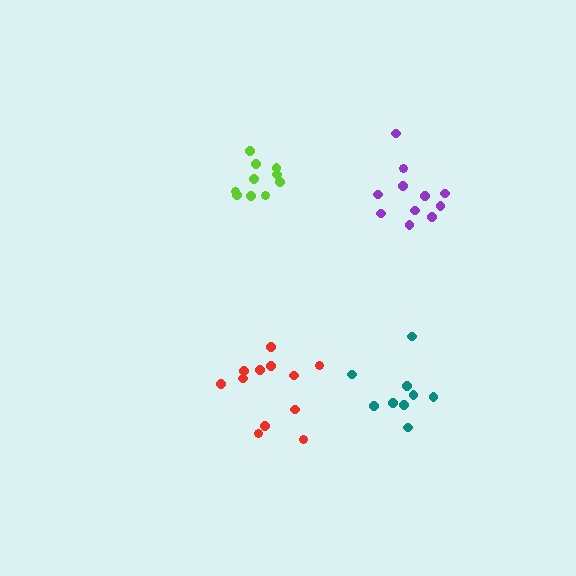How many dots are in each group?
Group 1: 12 dots, Group 2: 11 dots, Group 3: 10 dots, Group 4: 9 dots (42 total).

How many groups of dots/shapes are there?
There are 4 groups.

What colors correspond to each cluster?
The clusters are colored: red, purple, lime, teal.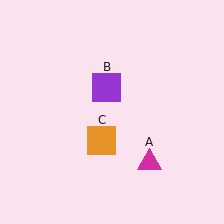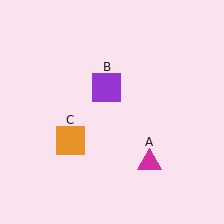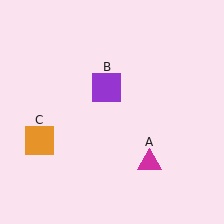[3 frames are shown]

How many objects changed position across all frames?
1 object changed position: orange square (object C).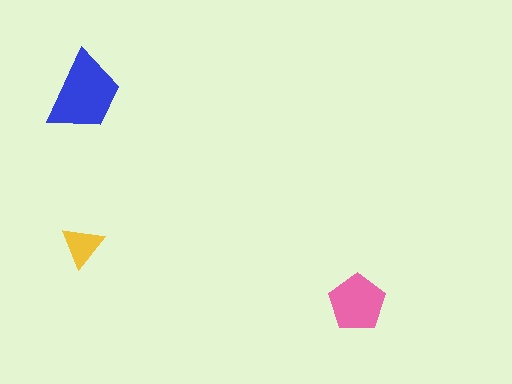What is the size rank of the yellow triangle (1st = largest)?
3rd.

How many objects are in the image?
There are 3 objects in the image.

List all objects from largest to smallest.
The blue trapezoid, the pink pentagon, the yellow triangle.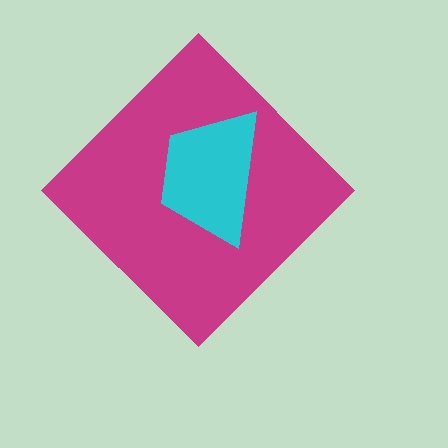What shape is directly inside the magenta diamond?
The cyan trapezoid.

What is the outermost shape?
The magenta diamond.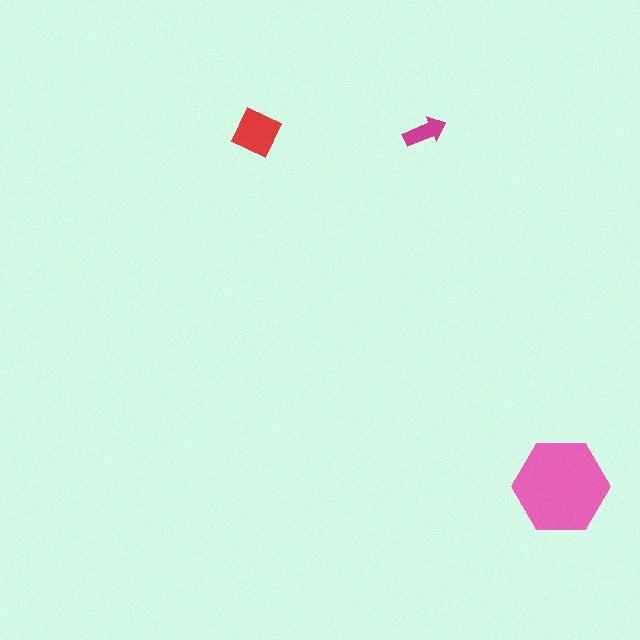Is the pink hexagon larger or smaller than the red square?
Larger.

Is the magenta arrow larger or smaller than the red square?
Smaller.